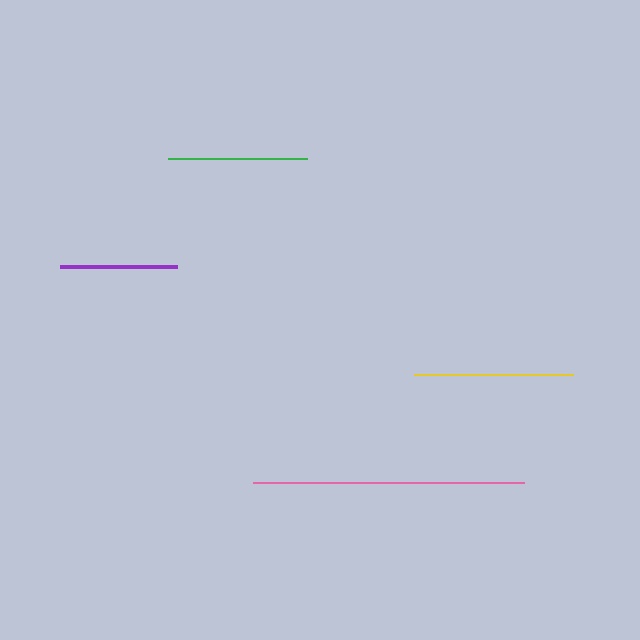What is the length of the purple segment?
The purple segment is approximately 117 pixels long.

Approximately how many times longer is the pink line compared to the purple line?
The pink line is approximately 2.3 times the length of the purple line.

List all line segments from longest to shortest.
From longest to shortest: pink, yellow, green, purple.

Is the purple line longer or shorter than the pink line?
The pink line is longer than the purple line.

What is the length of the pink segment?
The pink segment is approximately 271 pixels long.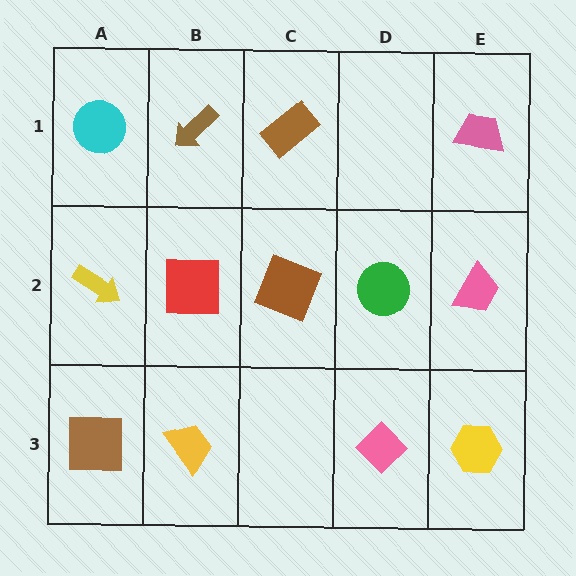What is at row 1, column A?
A cyan circle.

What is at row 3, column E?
A yellow hexagon.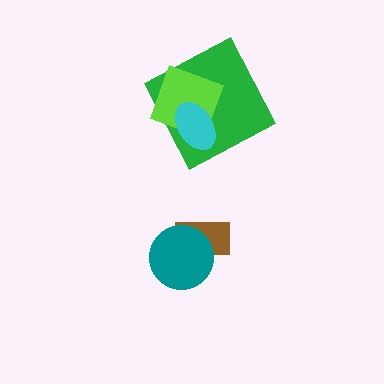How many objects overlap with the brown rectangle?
1 object overlaps with the brown rectangle.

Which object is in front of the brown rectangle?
The teal circle is in front of the brown rectangle.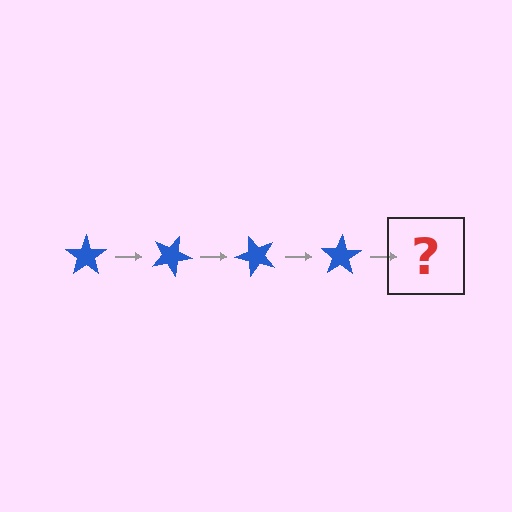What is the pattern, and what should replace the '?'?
The pattern is that the star rotates 25 degrees each step. The '?' should be a blue star rotated 100 degrees.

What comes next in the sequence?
The next element should be a blue star rotated 100 degrees.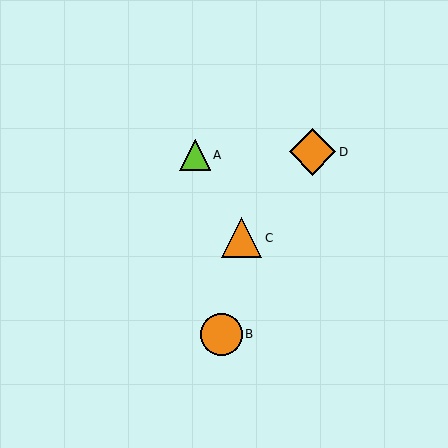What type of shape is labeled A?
Shape A is a lime triangle.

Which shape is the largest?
The orange diamond (labeled D) is the largest.